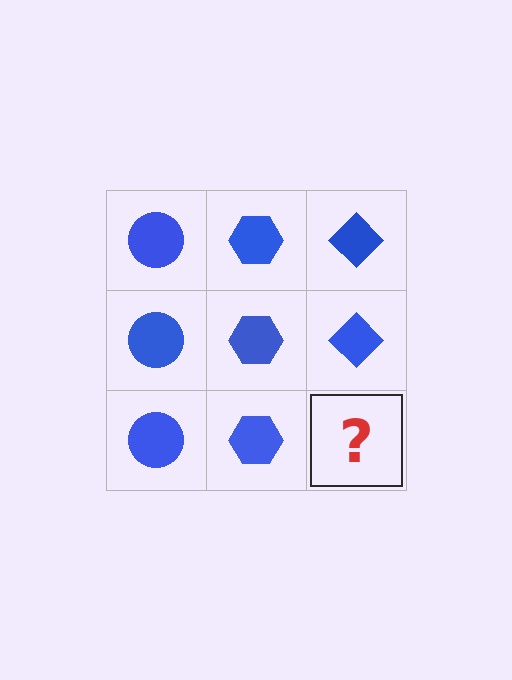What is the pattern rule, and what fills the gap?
The rule is that each column has a consistent shape. The gap should be filled with a blue diamond.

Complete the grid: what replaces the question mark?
The question mark should be replaced with a blue diamond.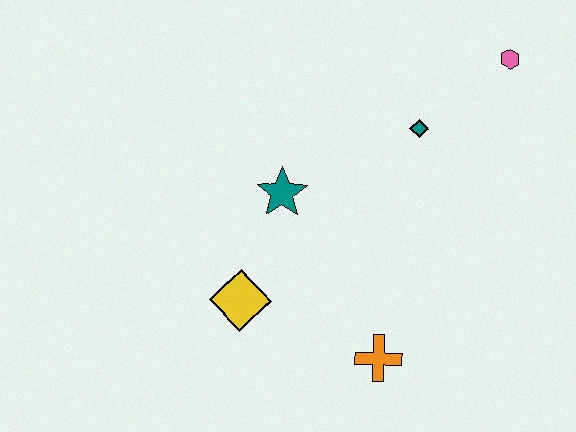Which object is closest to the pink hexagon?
The teal diamond is closest to the pink hexagon.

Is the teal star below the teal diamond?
Yes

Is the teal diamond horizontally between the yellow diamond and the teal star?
No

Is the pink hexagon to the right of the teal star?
Yes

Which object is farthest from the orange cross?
The pink hexagon is farthest from the orange cross.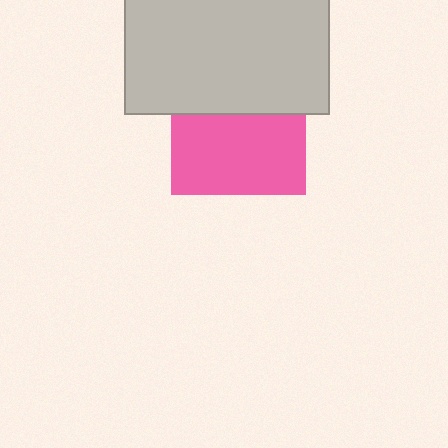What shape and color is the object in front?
The object in front is a light gray rectangle.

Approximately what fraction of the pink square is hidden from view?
Roughly 41% of the pink square is hidden behind the light gray rectangle.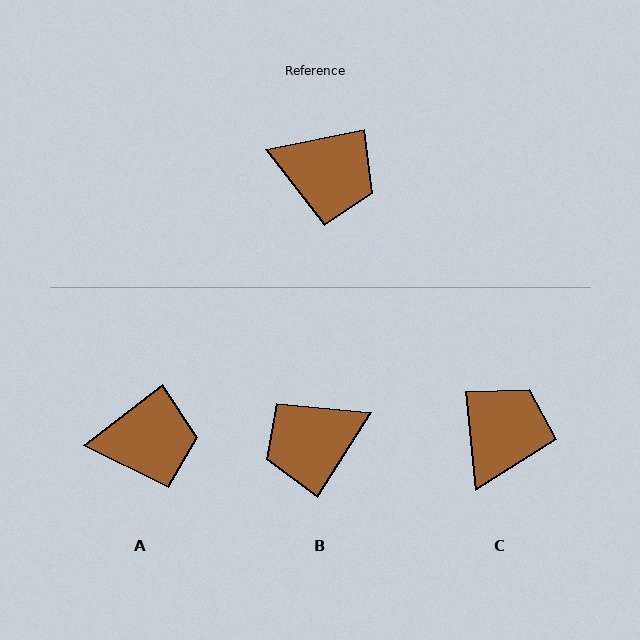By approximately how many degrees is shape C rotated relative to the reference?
Approximately 85 degrees counter-clockwise.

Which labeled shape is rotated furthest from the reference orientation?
B, about 134 degrees away.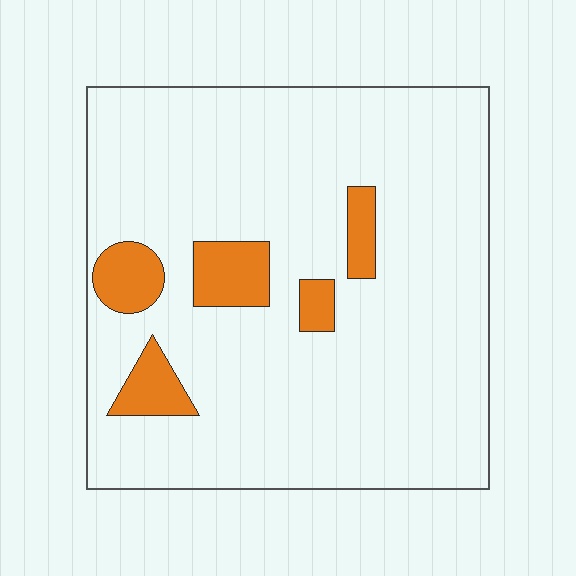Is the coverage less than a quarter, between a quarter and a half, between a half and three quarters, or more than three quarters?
Less than a quarter.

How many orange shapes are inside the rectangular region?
5.